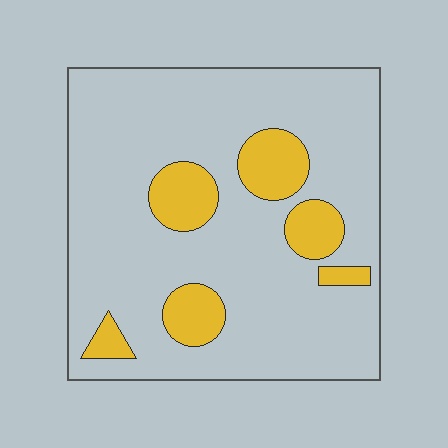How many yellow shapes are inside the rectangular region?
6.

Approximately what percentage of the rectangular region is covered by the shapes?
Approximately 15%.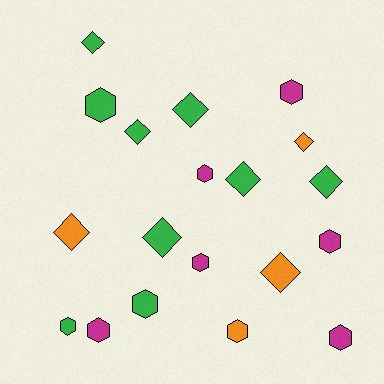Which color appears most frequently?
Green, with 9 objects.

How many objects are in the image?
There are 19 objects.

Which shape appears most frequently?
Hexagon, with 10 objects.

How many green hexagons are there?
There are 3 green hexagons.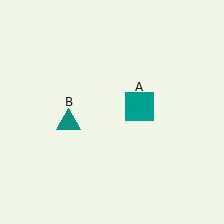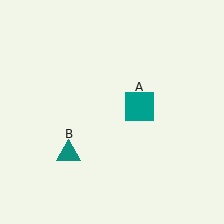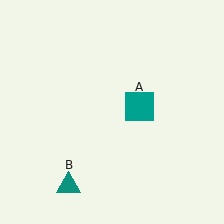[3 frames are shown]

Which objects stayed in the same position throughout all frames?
Teal square (object A) remained stationary.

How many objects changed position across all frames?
1 object changed position: teal triangle (object B).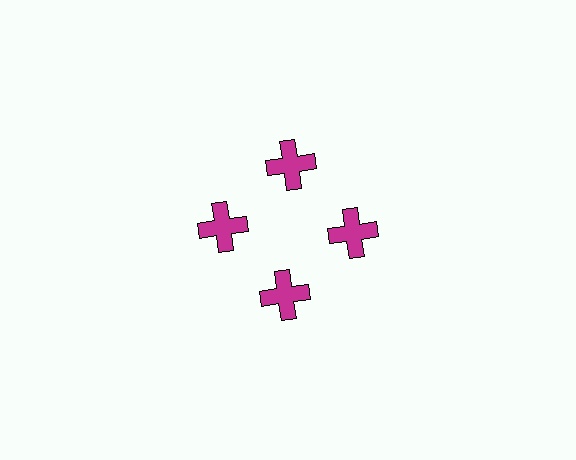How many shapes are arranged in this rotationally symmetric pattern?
There are 4 shapes, arranged in 4 groups of 1.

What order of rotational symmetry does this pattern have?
This pattern has 4-fold rotational symmetry.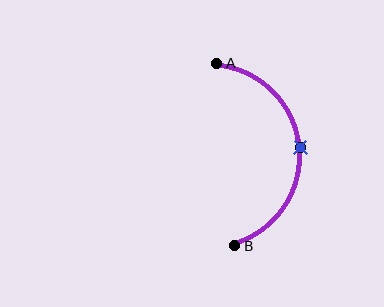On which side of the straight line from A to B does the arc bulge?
The arc bulges to the right of the straight line connecting A and B.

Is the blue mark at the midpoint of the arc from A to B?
Yes. The blue mark lies on the arc at equal arc-length from both A and B — it is the arc midpoint.